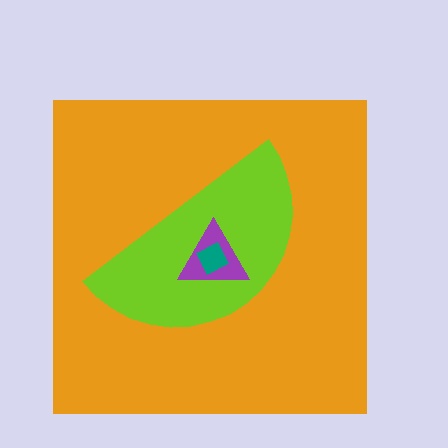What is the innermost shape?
The teal diamond.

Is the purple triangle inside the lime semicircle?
Yes.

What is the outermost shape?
The orange square.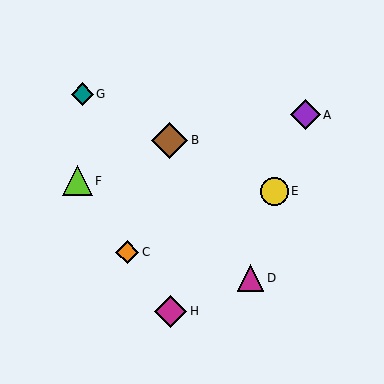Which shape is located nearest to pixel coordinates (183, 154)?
The brown diamond (labeled B) at (169, 140) is nearest to that location.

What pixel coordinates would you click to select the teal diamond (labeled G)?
Click at (82, 94) to select the teal diamond G.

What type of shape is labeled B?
Shape B is a brown diamond.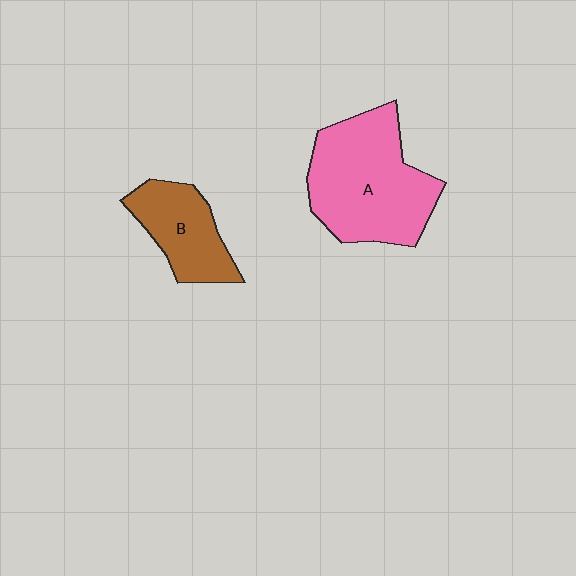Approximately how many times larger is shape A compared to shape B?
Approximately 1.9 times.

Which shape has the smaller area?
Shape B (brown).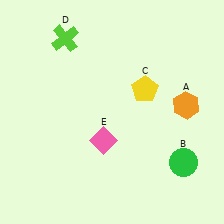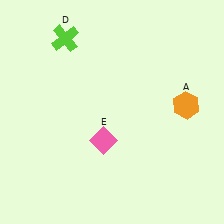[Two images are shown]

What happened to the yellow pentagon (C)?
The yellow pentagon (C) was removed in Image 2. It was in the top-right area of Image 1.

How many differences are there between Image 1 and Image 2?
There are 2 differences between the two images.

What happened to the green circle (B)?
The green circle (B) was removed in Image 2. It was in the bottom-right area of Image 1.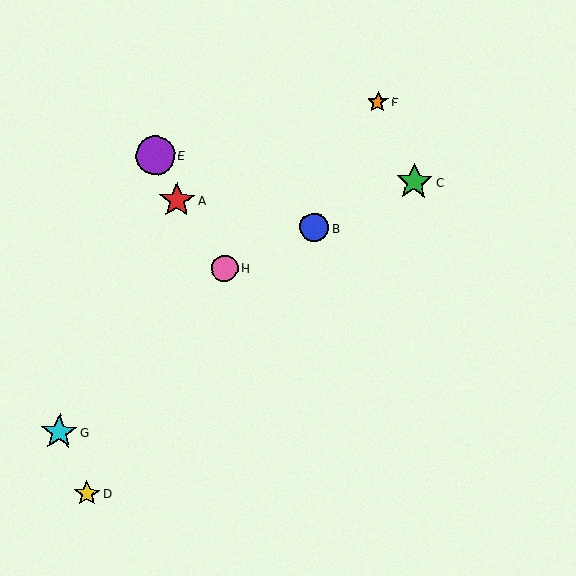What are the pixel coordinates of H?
Object H is at (225, 268).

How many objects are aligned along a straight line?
3 objects (B, C, H) are aligned along a straight line.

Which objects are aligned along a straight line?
Objects B, C, H are aligned along a straight line.